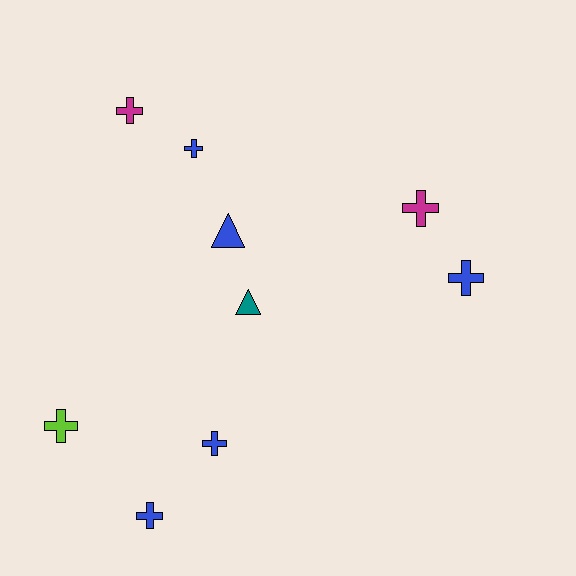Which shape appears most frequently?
Cross, with 7 objects.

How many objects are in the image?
There are 9 objects.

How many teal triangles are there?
There is 1 teal triangle.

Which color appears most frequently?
Blue, with 5 objects.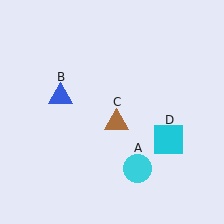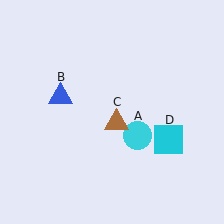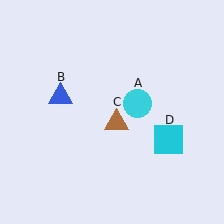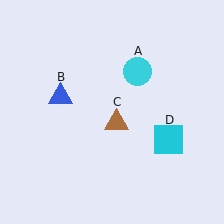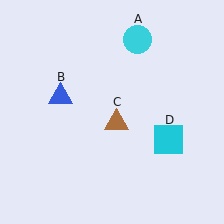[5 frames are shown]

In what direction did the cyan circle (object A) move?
The cyan circle (object A) moved up.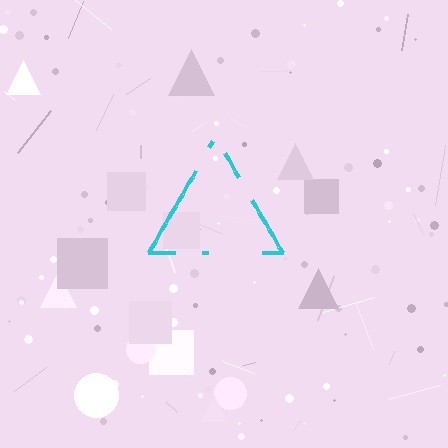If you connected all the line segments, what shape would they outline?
They would outline a triangle.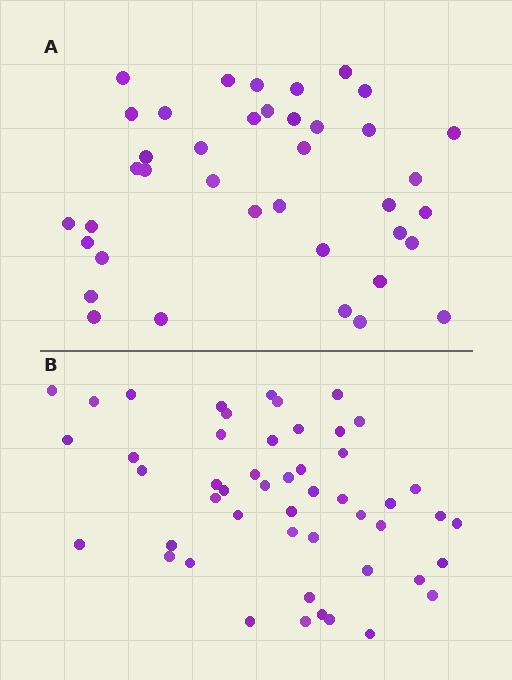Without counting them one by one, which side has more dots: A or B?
Region B (the bottom region) has more dots.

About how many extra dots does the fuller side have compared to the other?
Region B has roughly 12 or so more dots than region A.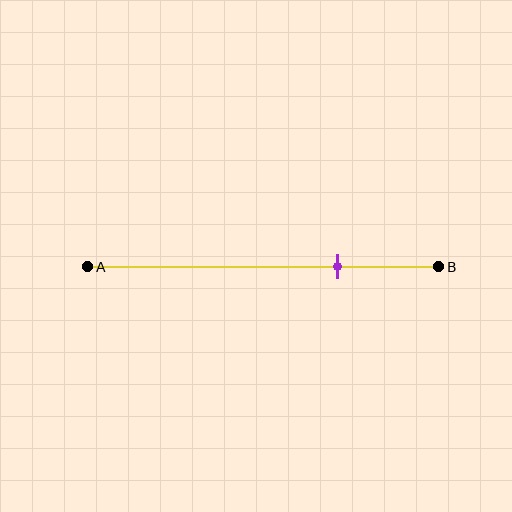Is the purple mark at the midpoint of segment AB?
No, the mark is at about 70% from A, not at the 50% midpoint.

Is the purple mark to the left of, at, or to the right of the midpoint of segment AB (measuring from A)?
The purple mark is to the right of the midpoint of segment AB.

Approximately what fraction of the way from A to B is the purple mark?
The purple mark is approximately 70% of the way from A to B.